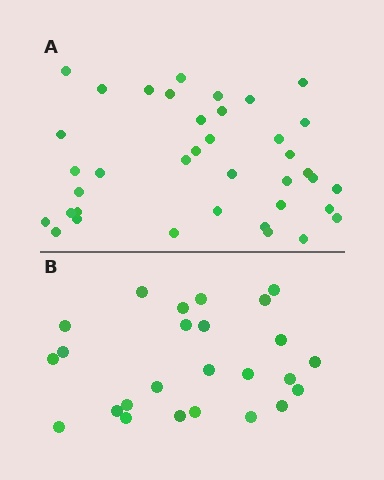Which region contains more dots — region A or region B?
Region A (the top region) has more dots.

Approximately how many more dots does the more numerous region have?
Region A has approximately 15 more dots than region B.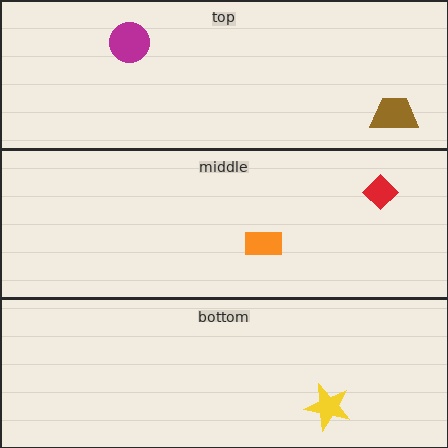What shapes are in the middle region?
The orange rectangle, the red diamond.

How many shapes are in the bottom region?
1.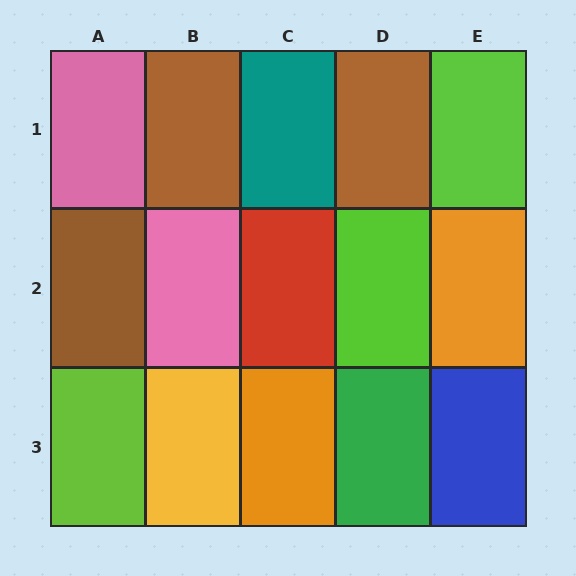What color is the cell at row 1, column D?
Brown.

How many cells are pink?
2 cells are pink.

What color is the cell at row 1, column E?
Lime.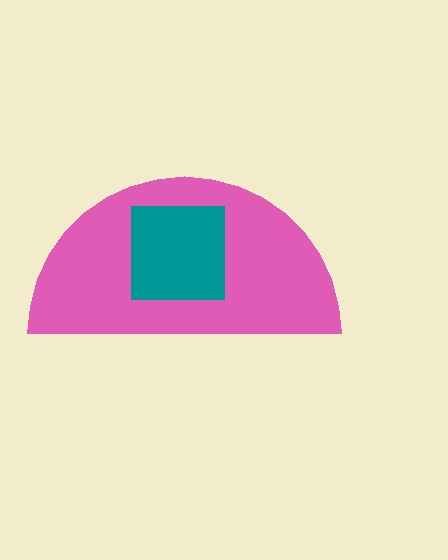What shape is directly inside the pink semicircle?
The teal square.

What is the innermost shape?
The teal square.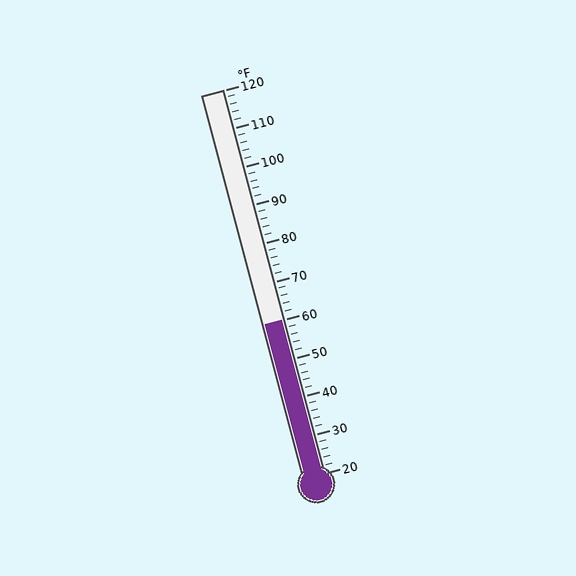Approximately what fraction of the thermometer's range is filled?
The thermometer is filled to approximately 40% of its range.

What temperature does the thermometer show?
The thermometer shows approximately 60°F.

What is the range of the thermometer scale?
The thermometer scale ranges from 20°F to 120°F.